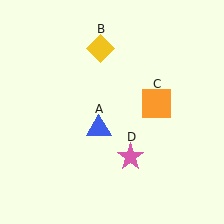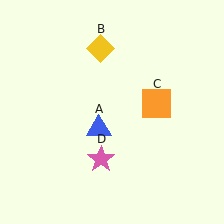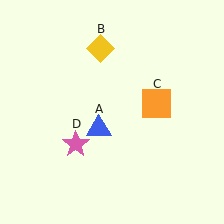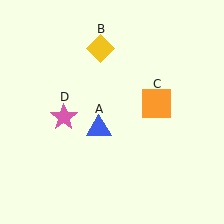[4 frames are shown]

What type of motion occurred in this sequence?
The pink star (object D) rotated clockwise around the center of the scene.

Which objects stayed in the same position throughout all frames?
Blue triangle (object A) and yellow diamond (object B) and orange square (object C) remained stationary.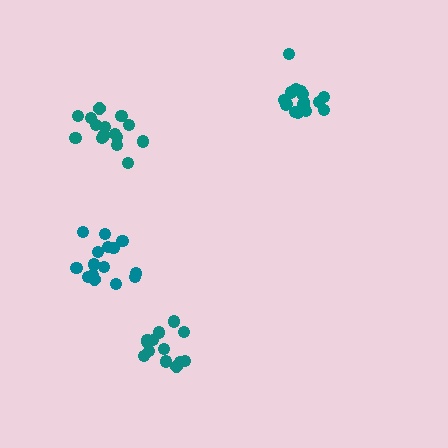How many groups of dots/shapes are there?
There are 4 groups.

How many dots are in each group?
Group 1: 16 dots, Group 2: 15 dots, Group 3: 13 dots, Group 4: 15 dots (59 total).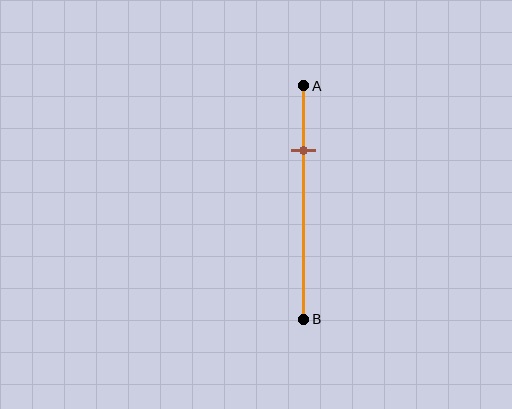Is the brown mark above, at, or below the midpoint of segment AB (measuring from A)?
The brown mark is above the midpoint of segment AB.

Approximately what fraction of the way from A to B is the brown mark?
The brown mark is approximately 25% of the way from A to B.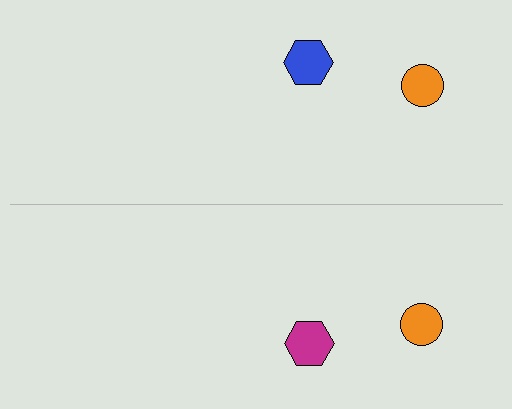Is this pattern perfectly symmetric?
No, the pattern is not perfectly symmetric. The magenta hexagon on the bottom side breaks the symmetry — its mirror counterpart is blue.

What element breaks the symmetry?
The magenta hexagon on the bottom side breaks the symmetry — its mirror counterpart is blue.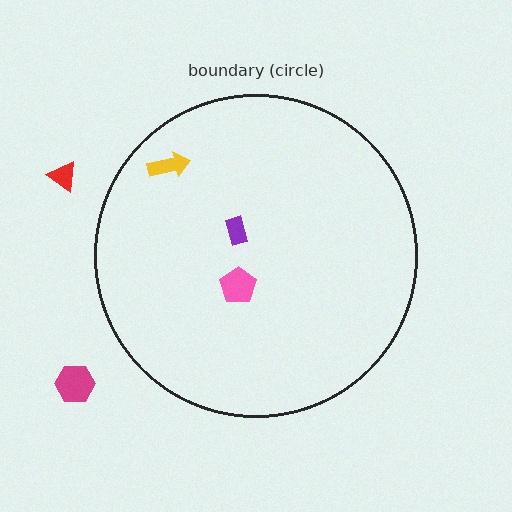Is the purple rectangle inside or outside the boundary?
Inside.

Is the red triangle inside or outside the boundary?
Outside.